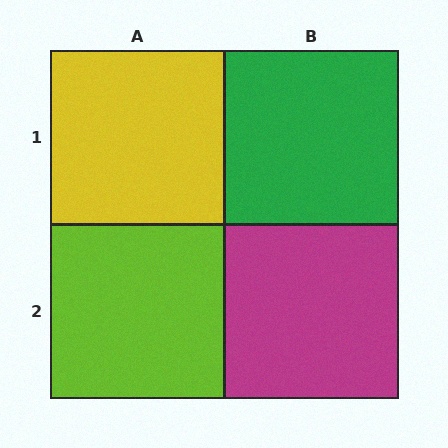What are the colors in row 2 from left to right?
Lime, magenta.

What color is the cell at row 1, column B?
Green.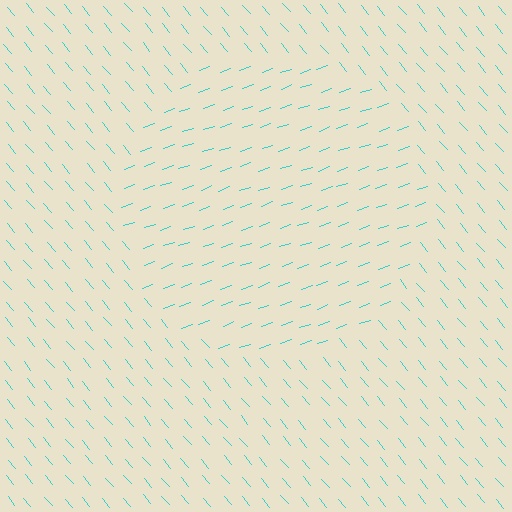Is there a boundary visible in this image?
Yes, there is a texture boundary formed by a change in line orientation.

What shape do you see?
I see a circle.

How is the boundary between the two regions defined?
The boundary is defined purely by a change in line orientation (approximately 69 degrees difference). All lines are the same color and thickness.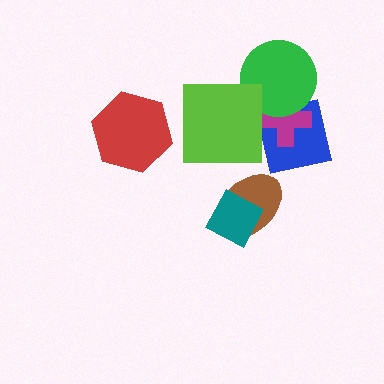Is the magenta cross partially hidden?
Yes, it is partially covered by another shape.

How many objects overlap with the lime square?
0 objects overlap with the lime square.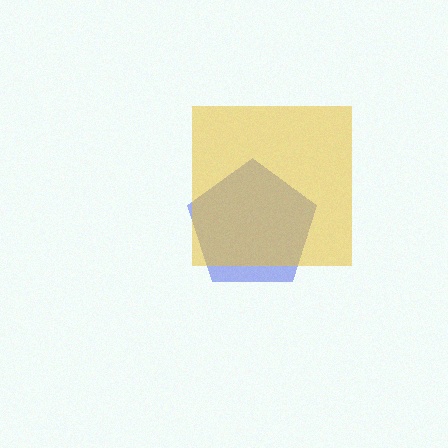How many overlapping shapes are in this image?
There are 2 overlapping shapes in the image.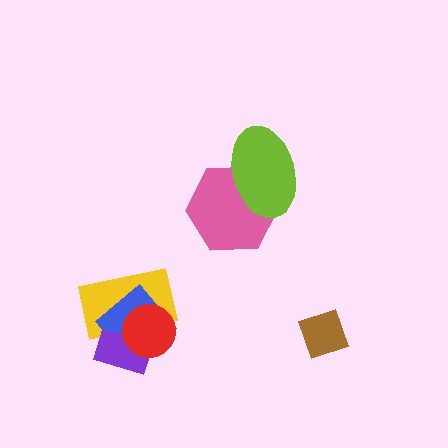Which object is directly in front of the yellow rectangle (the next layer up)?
The blue diamond is directly in front of the yellow rectangle.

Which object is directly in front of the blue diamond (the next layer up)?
The purple rectangle is directly in front of the blue diamond.